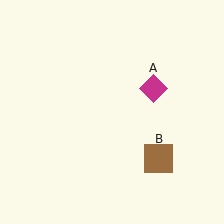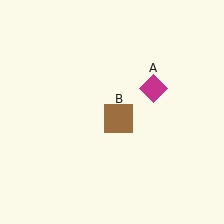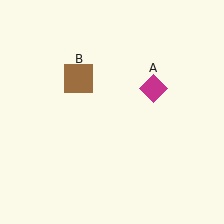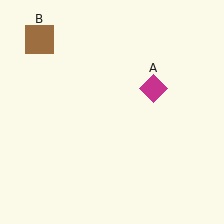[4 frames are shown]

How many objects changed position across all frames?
1 object changed position: brown square (object B).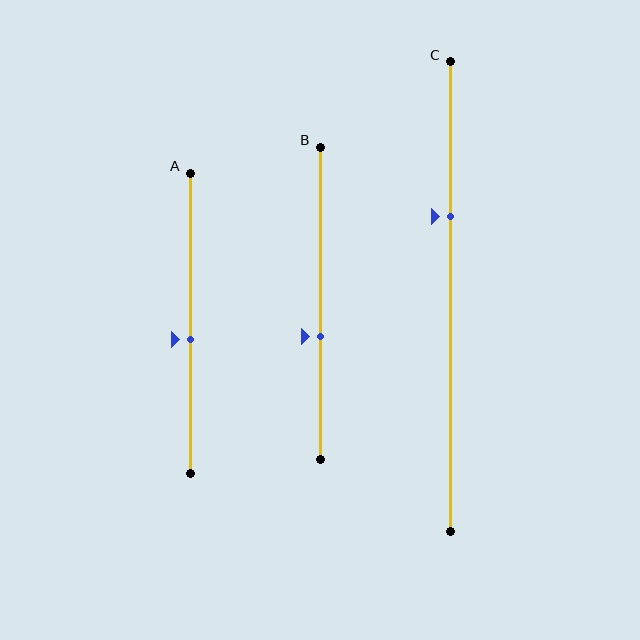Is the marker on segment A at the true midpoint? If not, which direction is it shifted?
No, the marker on segment A is shifted downward by about 5% of the segment length.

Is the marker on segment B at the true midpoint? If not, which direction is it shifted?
No, the marker on segment B is shifted downward by about 10% of the segment length.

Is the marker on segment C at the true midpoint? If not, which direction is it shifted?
No, the marker on segment C is shifted upward by about 17% of the segment length.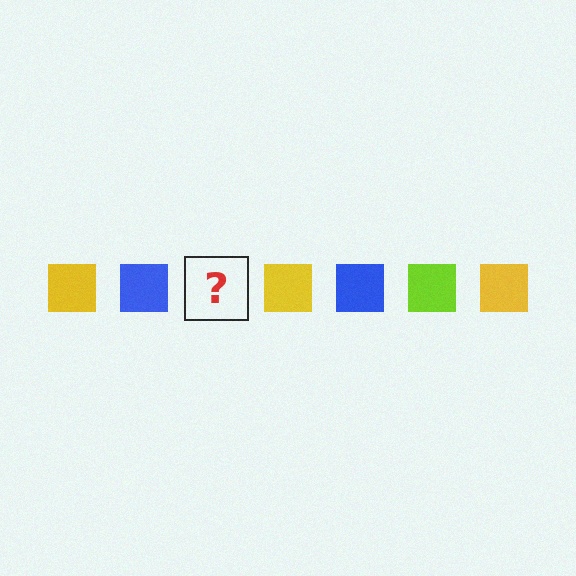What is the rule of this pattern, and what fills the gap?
The rule is that the pattern cycles through yellow, blue, lime squares. The gap should be filled with a lime square.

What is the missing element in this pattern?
The missing element is a lime square.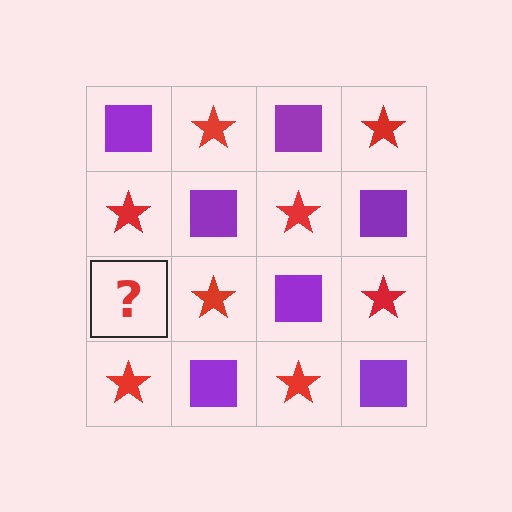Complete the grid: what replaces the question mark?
The question mark should be replaced with a purple square.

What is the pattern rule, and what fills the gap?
The rule is that it alternates purple square and red star in a checkerboard pattern. The gap should be filled with a purple square.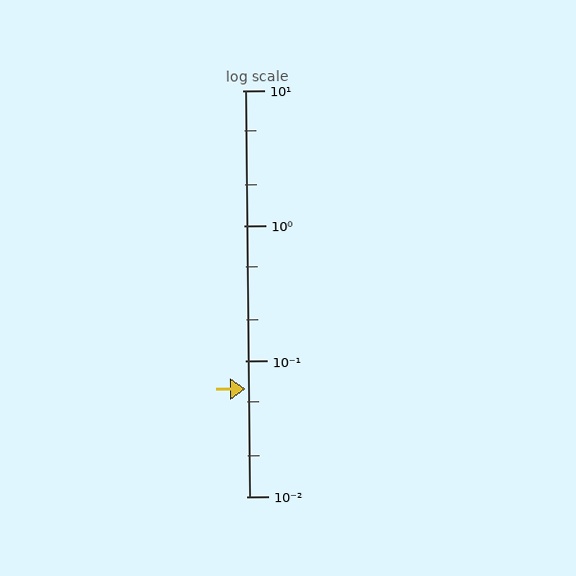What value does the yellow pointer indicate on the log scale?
The pointer indicates approximately 0.062.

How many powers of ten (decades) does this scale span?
The scale spans 3 decades, from 0.01 to 10.